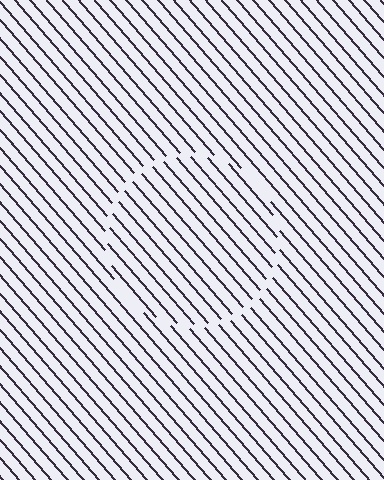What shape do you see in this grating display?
An illusory circle. The interior of the shape contains the same grating, shifted by half a period — the contour is defined by the phase discontinuity where line-ends from the inner and outer gratings abut.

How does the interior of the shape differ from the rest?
The interior of the shape contains the same grating, shifted by half a period — the contour is defined by the phase discontinuity where line-ends from the inner and outer gratings abut.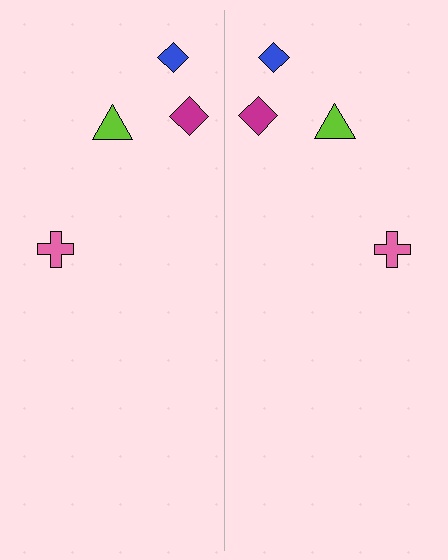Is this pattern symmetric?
Yes, this pattern has bilateral (reflection) symmetry.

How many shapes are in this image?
There are 8 shapes in this image.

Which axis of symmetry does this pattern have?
The pattern has a vertical axis of symmetry running through the center of the image.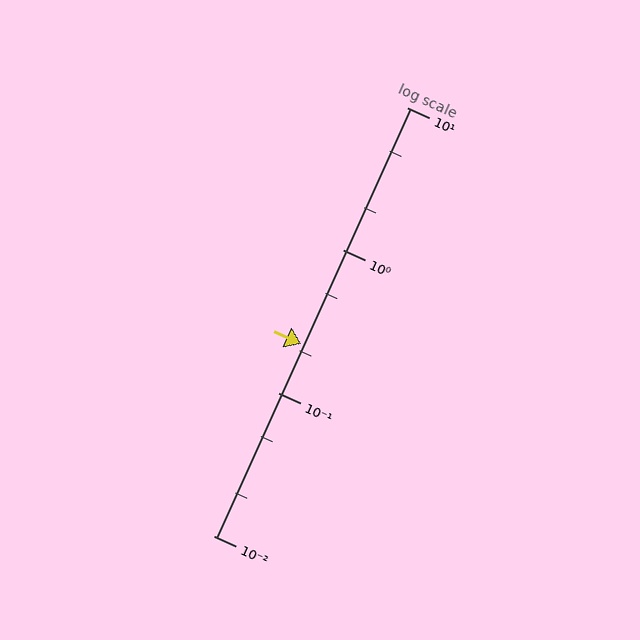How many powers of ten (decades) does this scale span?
The scale spans 3 decades, from 0.01 to 10.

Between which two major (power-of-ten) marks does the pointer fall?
The pointer is between 0.1 and 1.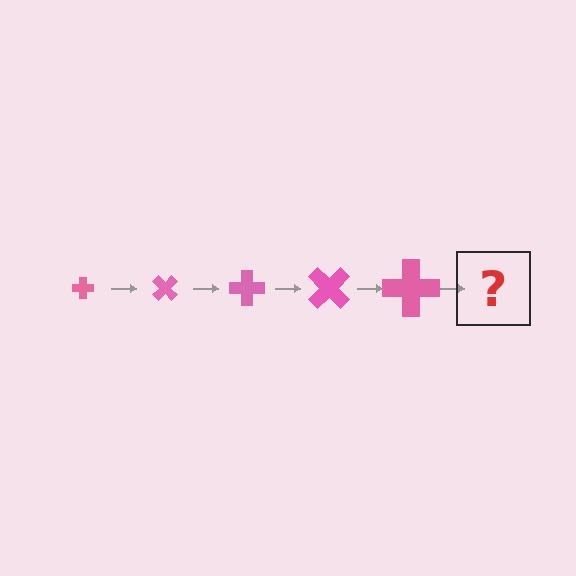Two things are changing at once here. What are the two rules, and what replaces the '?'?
The two rules are that the cross grows larger each step and it rotates 45 degrees each step. The '?' should be a cross, larger than the previous one and rotated 225 degrees from the start.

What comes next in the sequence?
The next element should be a cross, larger than the previous one and rotated 225 degrees from the start.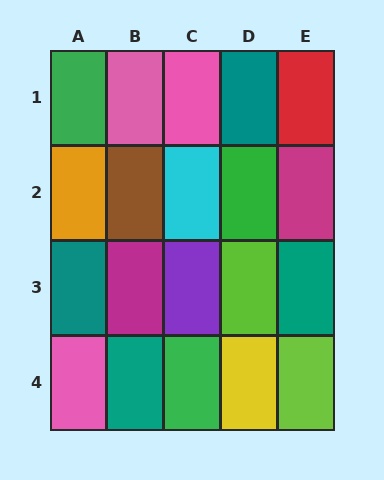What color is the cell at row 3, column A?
Teal.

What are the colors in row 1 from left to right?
Green, pink, pink, teal, red.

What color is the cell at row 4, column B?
Teal.